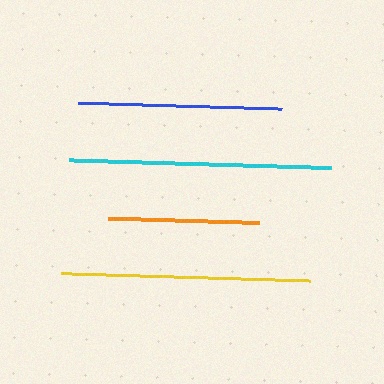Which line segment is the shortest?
The orange line is the shortest at approximately 151 pixels.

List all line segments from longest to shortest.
From longest to shortest: cyan, yellow, blue, orange.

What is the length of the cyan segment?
The cyan segment is approximately 262 pixels long.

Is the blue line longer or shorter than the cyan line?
The cyan line is longer than the blue line.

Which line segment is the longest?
The cyan line is the longest at approximately 262 pixels.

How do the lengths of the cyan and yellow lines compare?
The cyan and yellow lines are approximately the same length.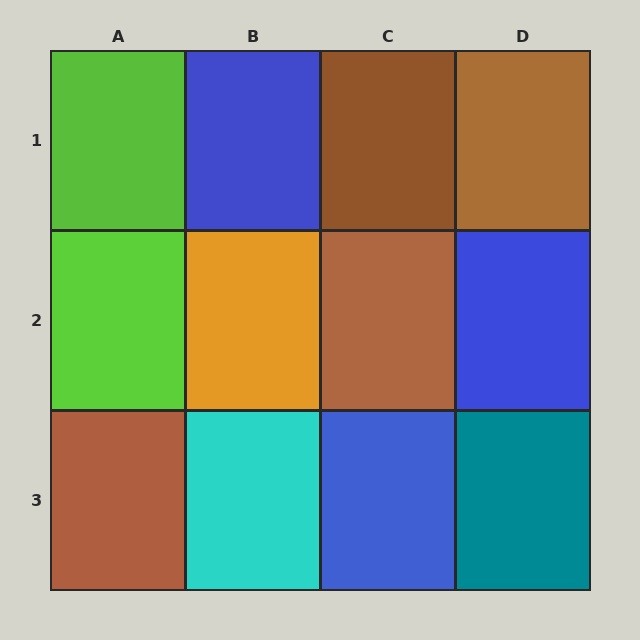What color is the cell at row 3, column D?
Teal.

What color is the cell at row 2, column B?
Orange.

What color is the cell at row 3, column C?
Blue.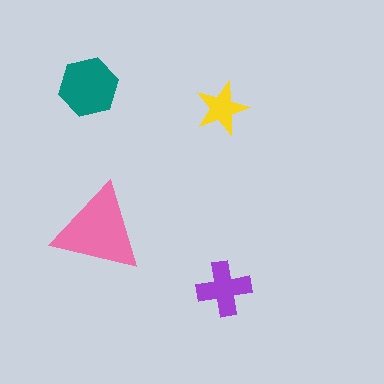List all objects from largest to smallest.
The pink triangle, the teal hexagon, the purple cross, the yellow star.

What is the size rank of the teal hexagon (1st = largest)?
2nd.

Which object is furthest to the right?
The purple cross is rightmost.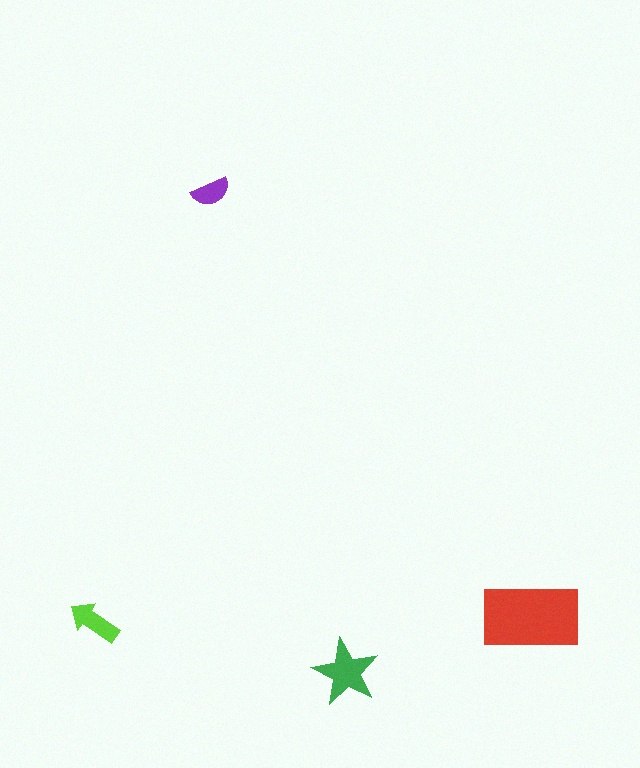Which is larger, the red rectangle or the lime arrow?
The red rectangle.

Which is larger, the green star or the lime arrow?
The green star.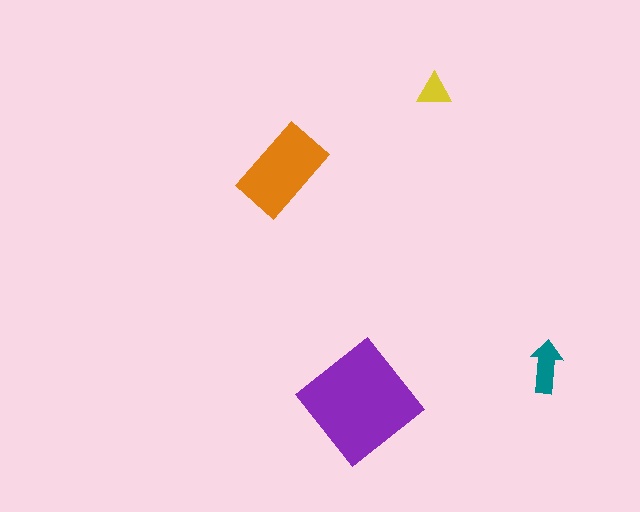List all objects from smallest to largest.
The yellow triangle, the teal arrow, the orange rectangle, the purple diamond.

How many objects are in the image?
There are 4 objects in the image.